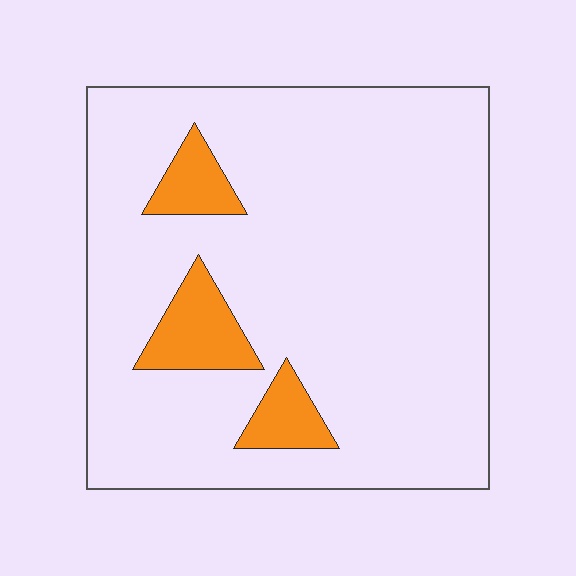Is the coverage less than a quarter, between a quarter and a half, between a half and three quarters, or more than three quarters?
Less than a quarter.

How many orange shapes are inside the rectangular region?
3.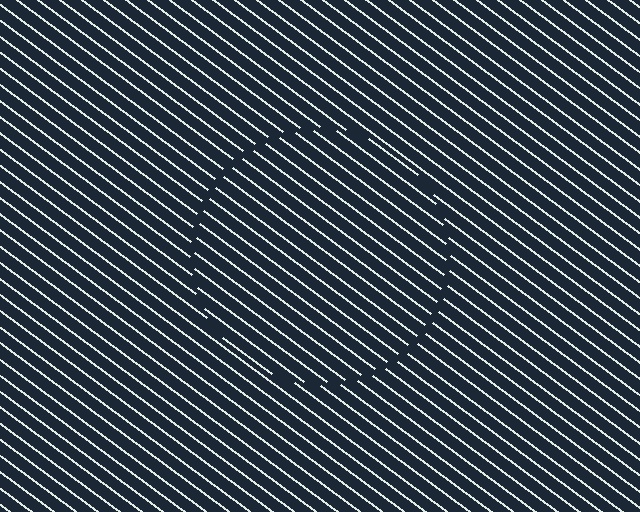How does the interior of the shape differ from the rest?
The interior of the shape contains the same grating, shifted by half a period — the contour is defined by the phase discontinuity where line-ends from the inner and outer gratings abut.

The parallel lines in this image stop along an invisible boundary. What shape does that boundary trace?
An illusory circle. The interior of the shape contains the same grating, shifted by half a period — the contour is defined by the phase discontinuity where line-ends from the inner and outer gratings abut.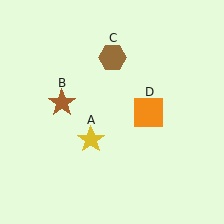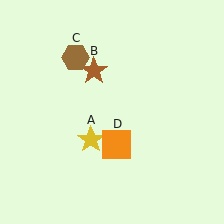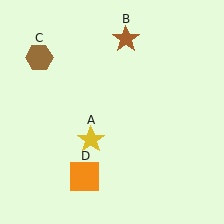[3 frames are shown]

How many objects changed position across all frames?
3 objects changed position: brown star (object B), brown hexagon (object C), orange square (object D).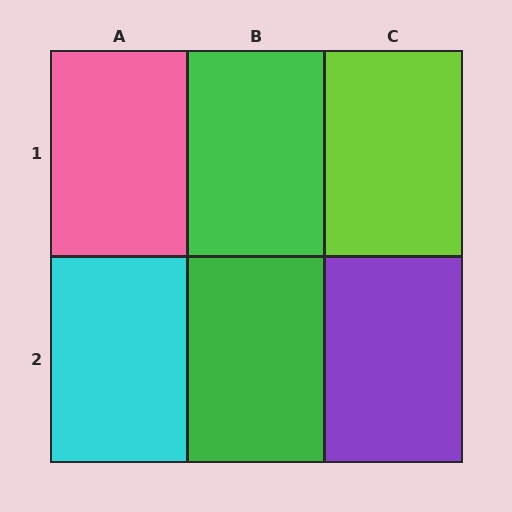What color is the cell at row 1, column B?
Green.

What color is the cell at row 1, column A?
Pink.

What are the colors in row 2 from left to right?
Cyan, green, purple.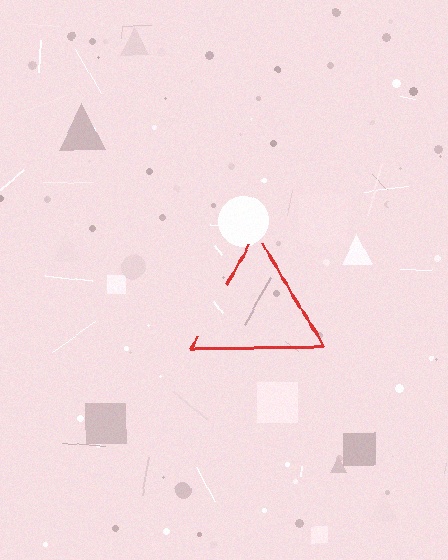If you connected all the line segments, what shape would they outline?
They would outline a triangle.